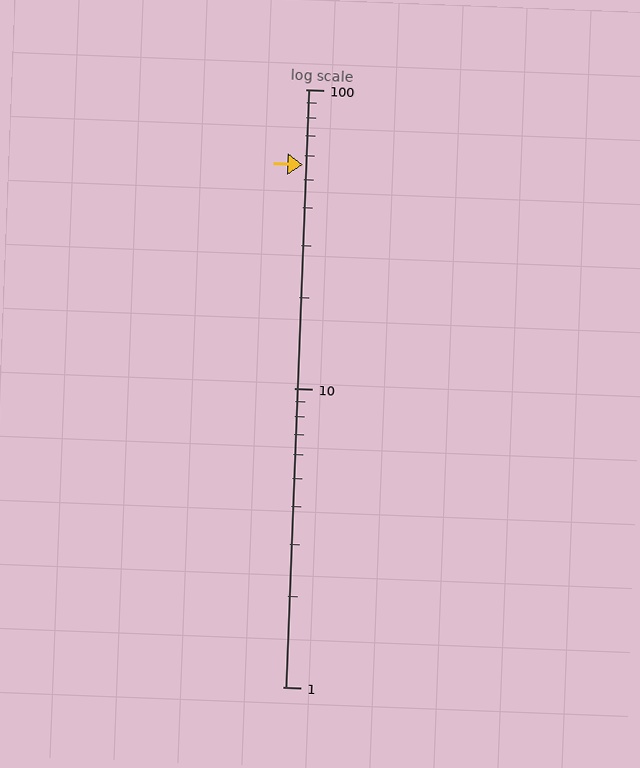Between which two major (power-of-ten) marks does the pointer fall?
The pointer is between 10 and 100.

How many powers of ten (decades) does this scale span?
The scale spans 2 decades, from 1 to 100.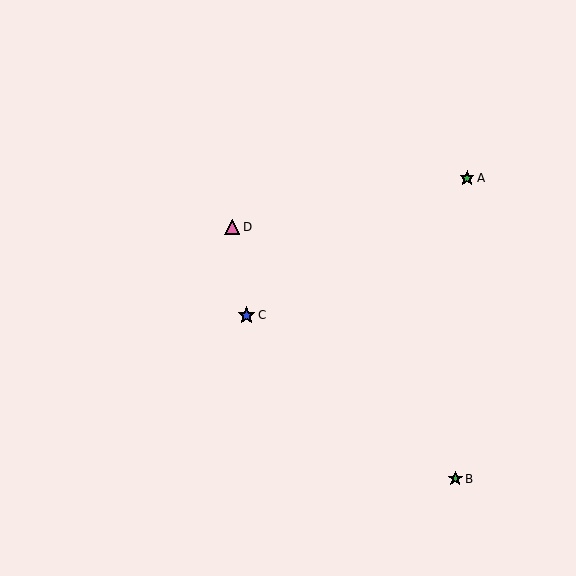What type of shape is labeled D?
Shape D is a pink triangle.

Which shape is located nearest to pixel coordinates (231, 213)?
The pink triangle (labeled D) at (232, 227) is nearest to that location.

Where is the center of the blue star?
The center of the blue star is at (246, 315).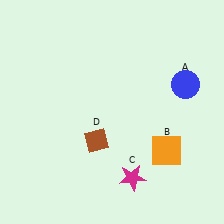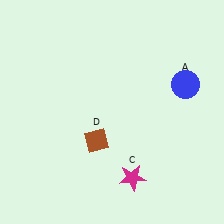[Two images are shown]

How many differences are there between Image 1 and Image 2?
There is 1 difference between the two images.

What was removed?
The orange square (B) was removed in Image 2.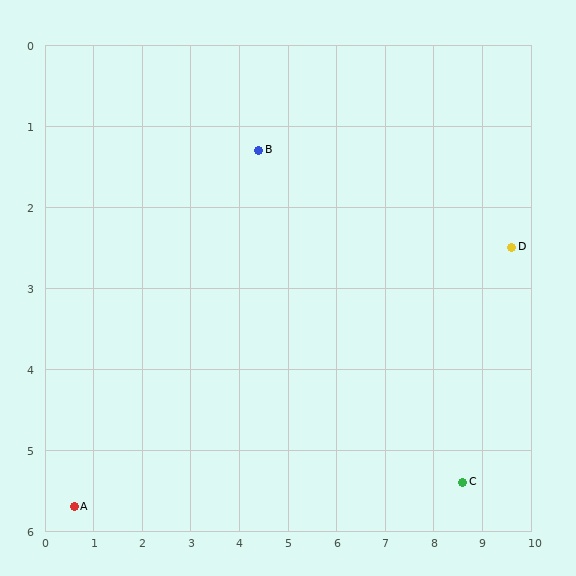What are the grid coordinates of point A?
Point A is at approximately (0.6, 5.7).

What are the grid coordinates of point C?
Point C is at approximately (8.6, 5.4).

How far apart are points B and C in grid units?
Points B and C are about 5.9 grid units apart.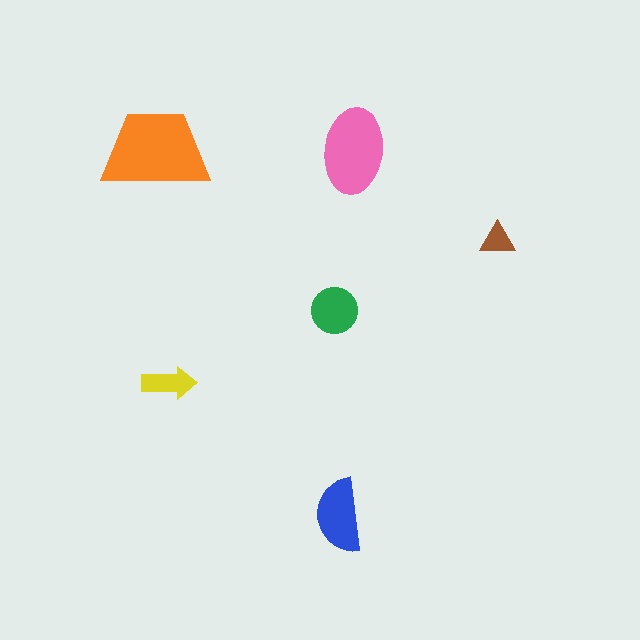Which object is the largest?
The orange trapezoid.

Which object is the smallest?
The brown triangle.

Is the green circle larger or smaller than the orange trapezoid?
Smaller.